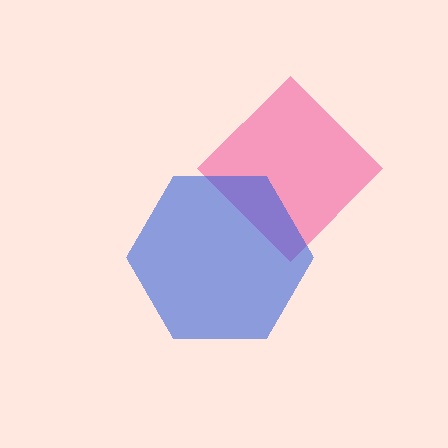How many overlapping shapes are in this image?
There are 2 overlapping shapes in the image.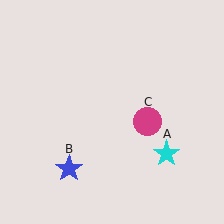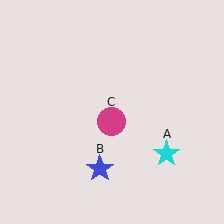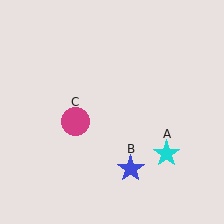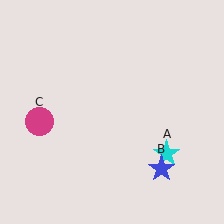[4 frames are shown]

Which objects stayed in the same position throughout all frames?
Cyan star (object A) remained stationary.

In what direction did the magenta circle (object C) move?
The magenta circle (object C) moved left.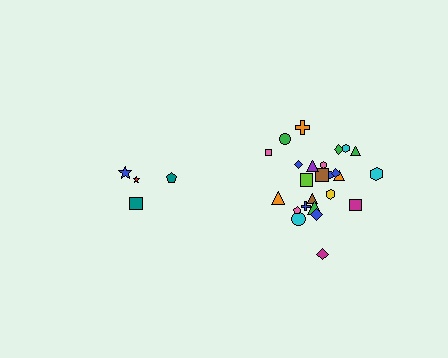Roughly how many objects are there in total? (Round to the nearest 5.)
Roughly 30 objects in total.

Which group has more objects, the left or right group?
The right group.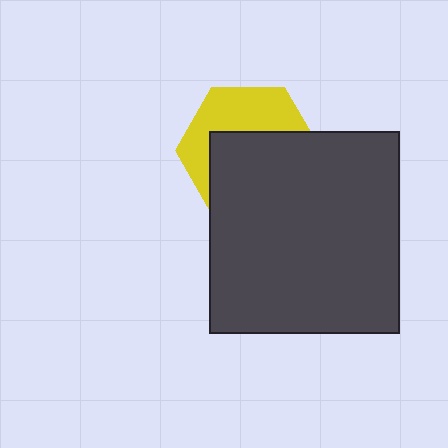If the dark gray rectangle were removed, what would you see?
You would see the complete yellow hexagon.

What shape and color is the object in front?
The object in front is a dark gray rectangle.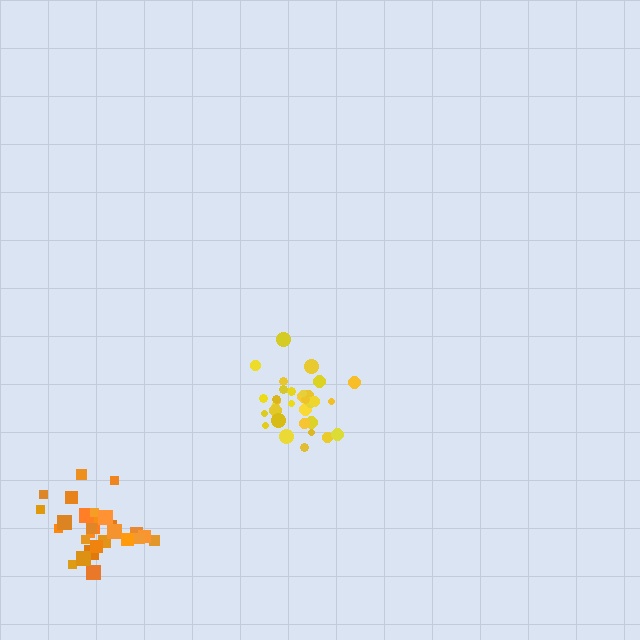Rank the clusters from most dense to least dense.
orange, yellow.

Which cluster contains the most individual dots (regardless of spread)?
Yellow (33).